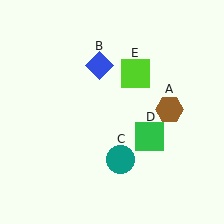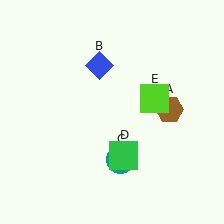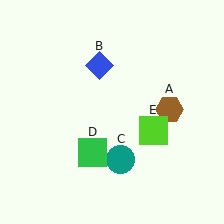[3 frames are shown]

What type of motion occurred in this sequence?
The green square (object D), lime square (object E) rotated clockwise around the center of the scene.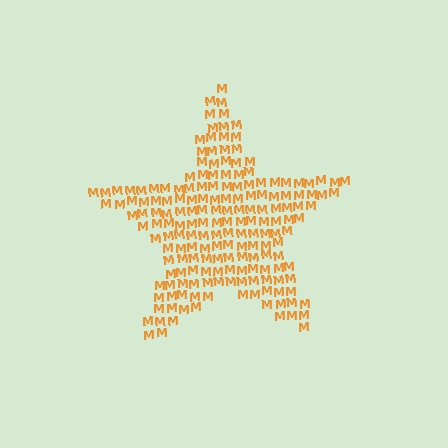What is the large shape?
The large shape is a star.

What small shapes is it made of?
It is made of small letter M's.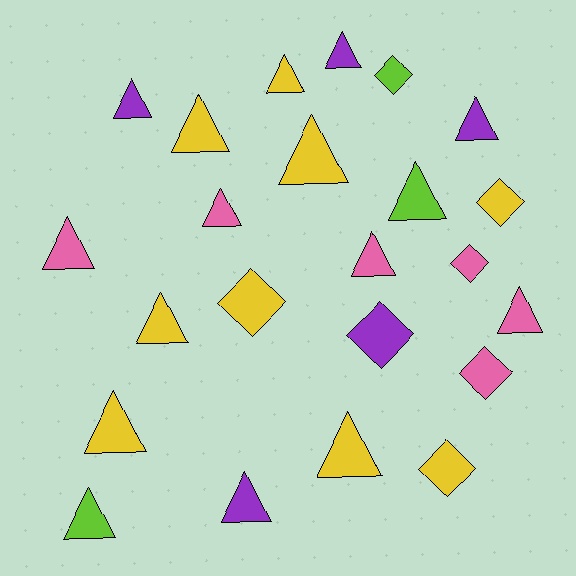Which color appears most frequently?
Yellow, with 9 objects.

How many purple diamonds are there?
There is 1 purple diamond.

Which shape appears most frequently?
Triangle, with 16 objects.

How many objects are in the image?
There are 23 objects.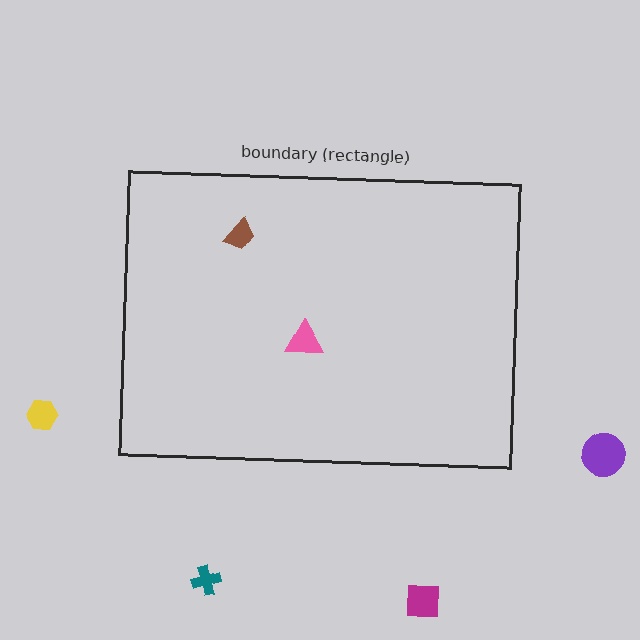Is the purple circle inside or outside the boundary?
Outside.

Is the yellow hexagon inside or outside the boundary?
Outside.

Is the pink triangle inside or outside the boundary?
Inside.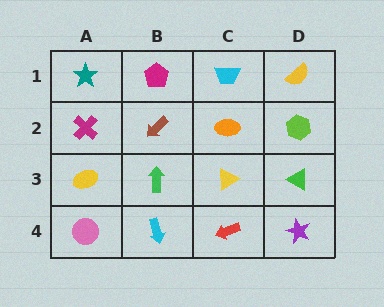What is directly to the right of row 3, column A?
A green arrow.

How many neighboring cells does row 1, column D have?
2.